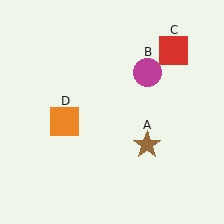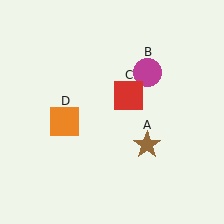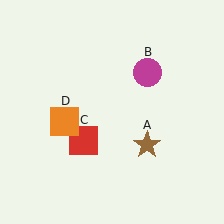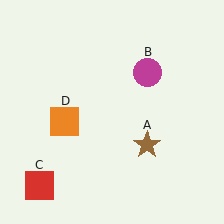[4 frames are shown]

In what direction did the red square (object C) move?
The red square (object C) moved down and to the left.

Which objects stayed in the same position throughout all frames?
Brown star (object A) and magenta circle (object B) and orange square (object D) remained stationary.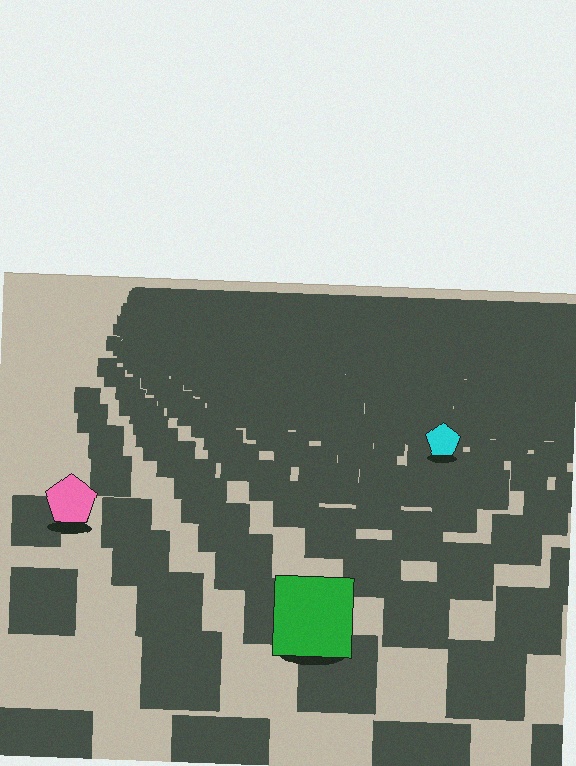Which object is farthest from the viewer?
The cyan pentagon is farthest from the viewer. It appears smaller and the ground texture around it is denser.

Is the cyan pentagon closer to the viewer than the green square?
No. The green square is closer — you can tell from the texture gradient: the ground texture is coarser near it.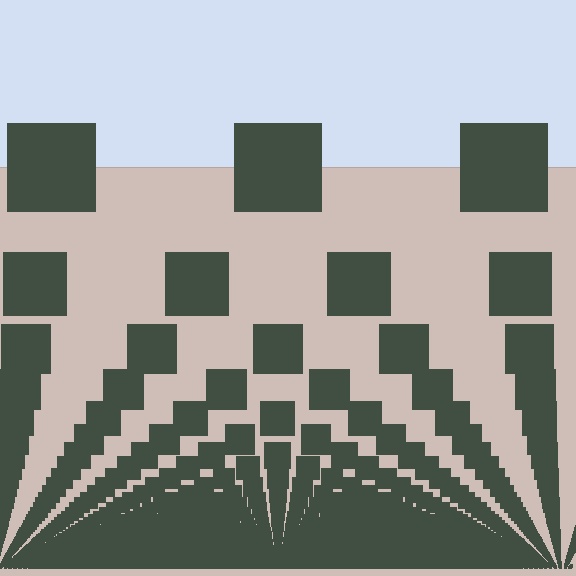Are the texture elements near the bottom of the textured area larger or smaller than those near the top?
Smaller. The gradient is inverted — elements near the bottom are smaller and denser.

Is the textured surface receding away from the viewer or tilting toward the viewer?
The surface appears to tilt toward the viewer. Texture elements get larger and sparser toward the top.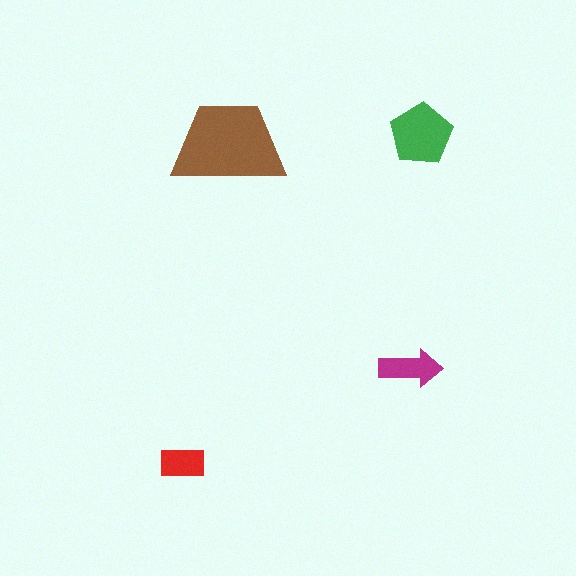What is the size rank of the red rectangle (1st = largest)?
4th.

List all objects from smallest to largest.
The red rectangle, the magenta arrow, the green pentagon, the brown trapezoid.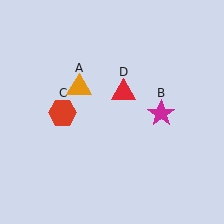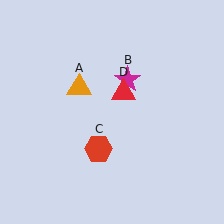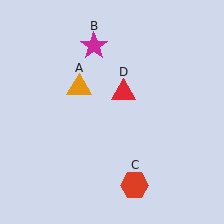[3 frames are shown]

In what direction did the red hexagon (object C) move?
The red hexagon (object C) moved down and to the right.